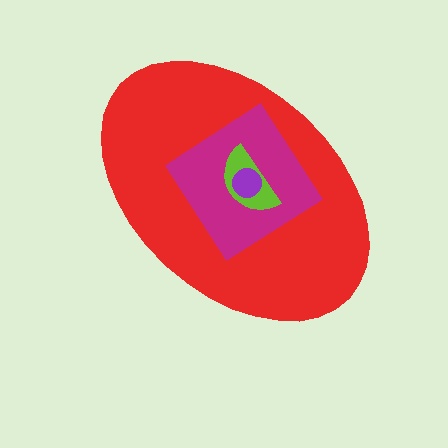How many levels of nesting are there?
4.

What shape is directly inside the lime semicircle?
The purple circle.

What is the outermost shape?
The red ellipse.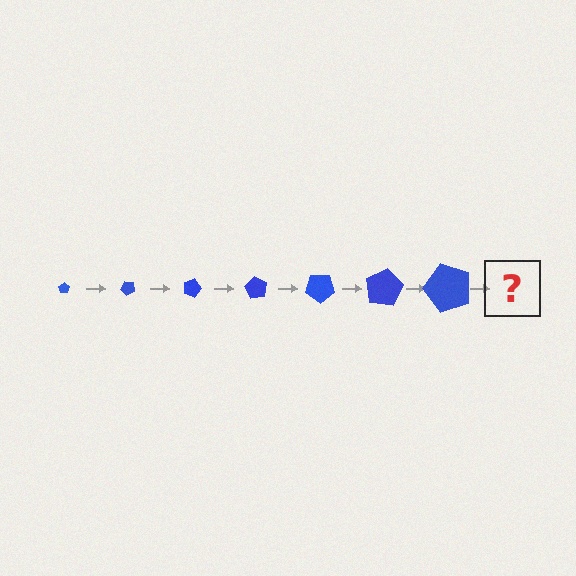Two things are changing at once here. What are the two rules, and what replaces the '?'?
The two rules are that the pentagon grows larger each step and it rotates 45 degrees each step. The '?' should be a pentagon, larger than the previous one and rotated 315 degrees from the start.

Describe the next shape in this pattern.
It should be a pentagon, larger than the previous one and rotated 315 degrees from the start.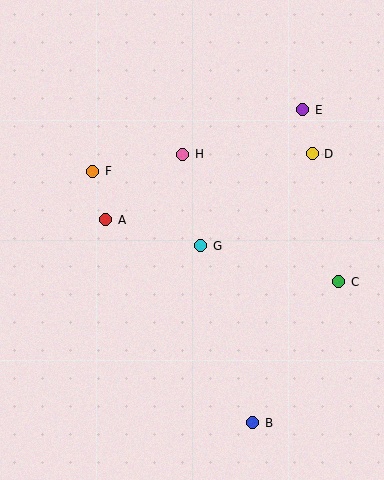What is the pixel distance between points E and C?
The distance between E and C is 176 pixels.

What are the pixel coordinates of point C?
Point C is at (339, 282).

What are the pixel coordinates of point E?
Point E is at (303, 110).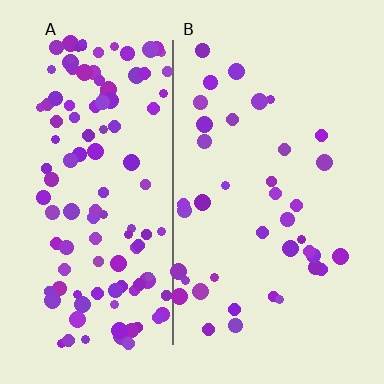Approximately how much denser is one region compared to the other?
Approximately 3.0× — region A over region B.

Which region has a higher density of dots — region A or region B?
A (the left).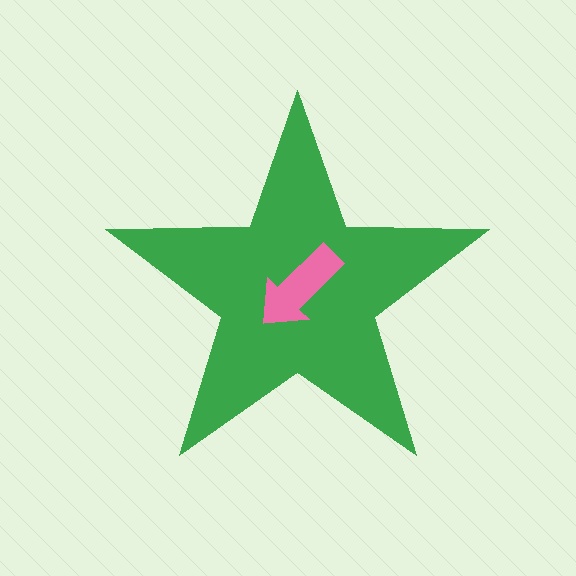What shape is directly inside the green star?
The pink arrow.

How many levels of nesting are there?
2.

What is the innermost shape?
The pink arrow.